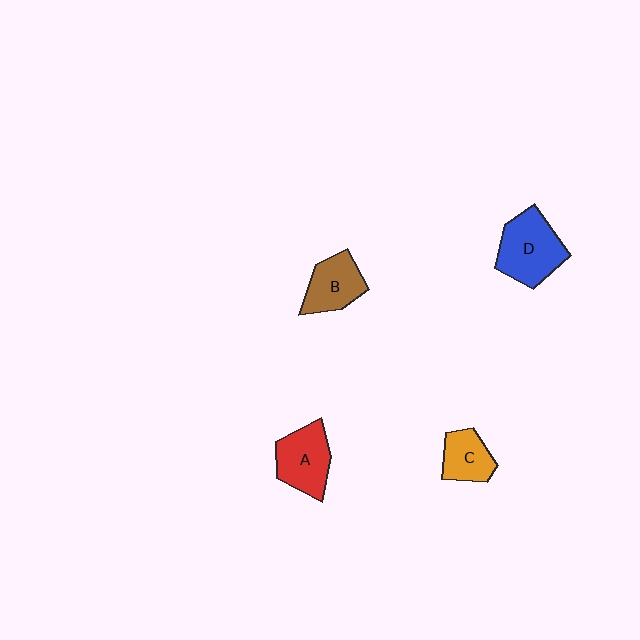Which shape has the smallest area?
Shape C (orange).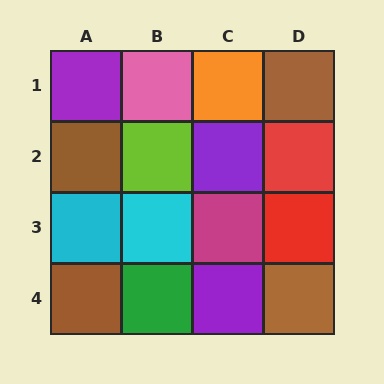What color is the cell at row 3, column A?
Cyan.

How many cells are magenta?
1 cell is magenta.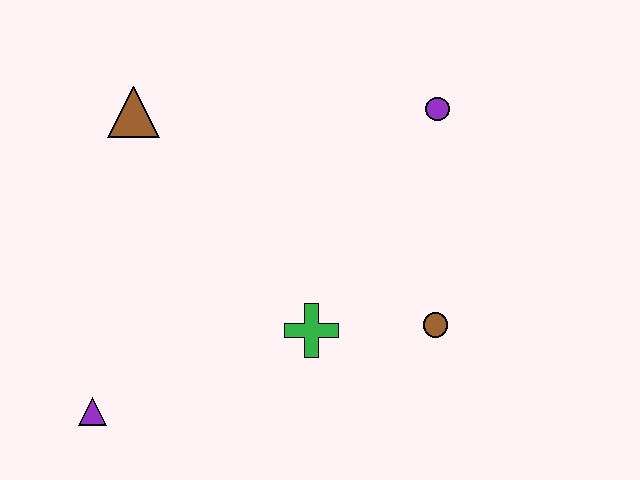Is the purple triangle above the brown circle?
No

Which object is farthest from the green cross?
The brown triangle is farthest from the green cross.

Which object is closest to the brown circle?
The green cross is closest to the brown circle.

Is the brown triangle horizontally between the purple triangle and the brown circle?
Yes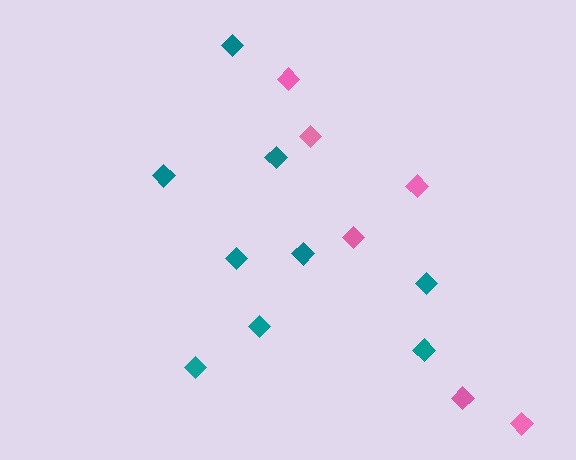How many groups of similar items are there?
There are 2 groups: one group of teal diamonds (9) and one group of pink diamonds (6).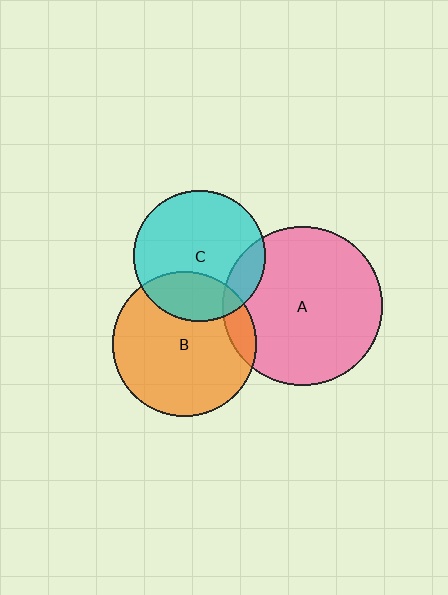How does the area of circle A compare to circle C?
Approximately 1.5 times.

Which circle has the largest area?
Circle A (pink).